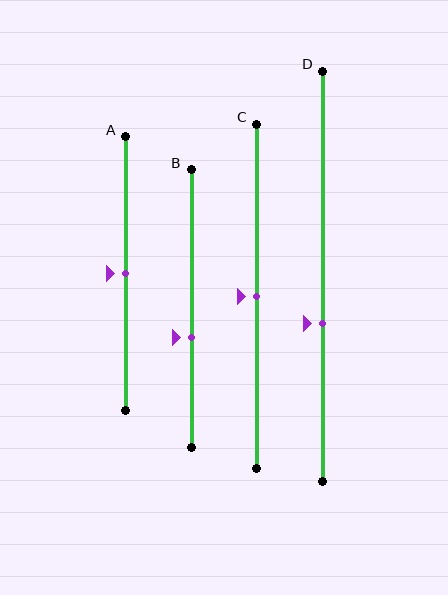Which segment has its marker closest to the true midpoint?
Segment A has its marker closest to the true midpoint.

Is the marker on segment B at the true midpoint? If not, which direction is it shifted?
No, the marker on segment B is shifted downward by about 10% of the segment length.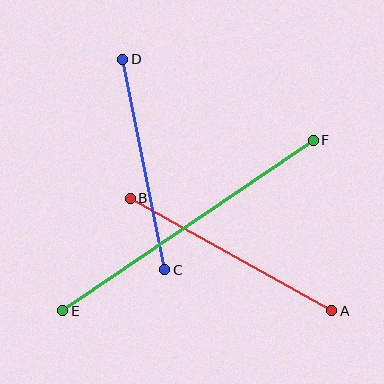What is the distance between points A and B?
The distance is approximately 231 pixels.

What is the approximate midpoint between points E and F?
The midpoint is at approximately (188, 225) pixels.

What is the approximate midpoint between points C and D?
The midpoint is at approximately (144, 164) pixels.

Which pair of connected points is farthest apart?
Points E and F are farthest apart.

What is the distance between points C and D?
The distance is approximately 215 pixels.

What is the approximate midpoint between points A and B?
The midpoint is at approximately (231, 255) pixels.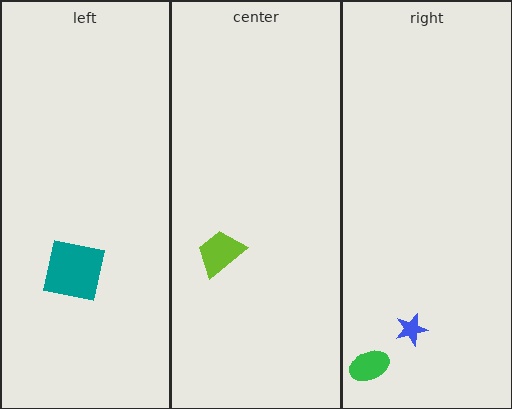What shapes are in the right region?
The green ellipse, the blue star.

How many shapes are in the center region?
1.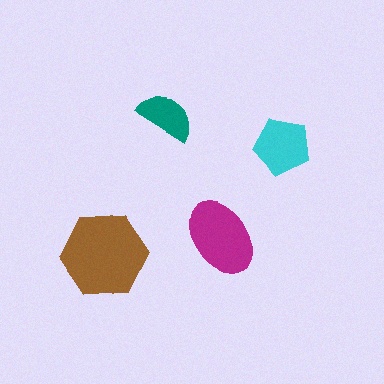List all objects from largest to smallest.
The brown hexagon, the magenta ellipse, the cyan pentagon, the teal semicircle.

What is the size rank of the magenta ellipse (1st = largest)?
2nd.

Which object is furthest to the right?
The cyan pentagon is rightmost.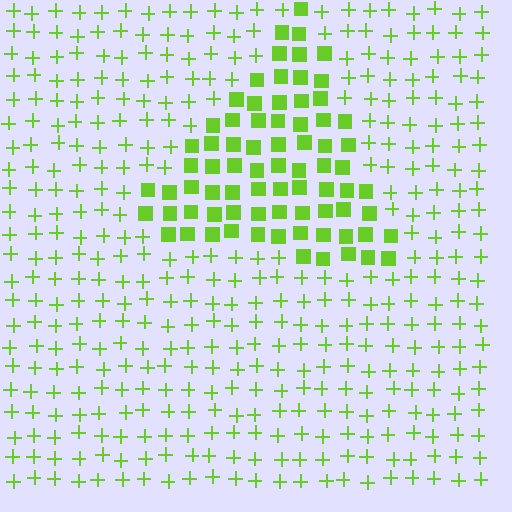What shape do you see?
I see a triangle.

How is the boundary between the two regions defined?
The boundary is defined by a change in element shape: squares inside vs. plus signs outside. All elements share the same color and spacing.